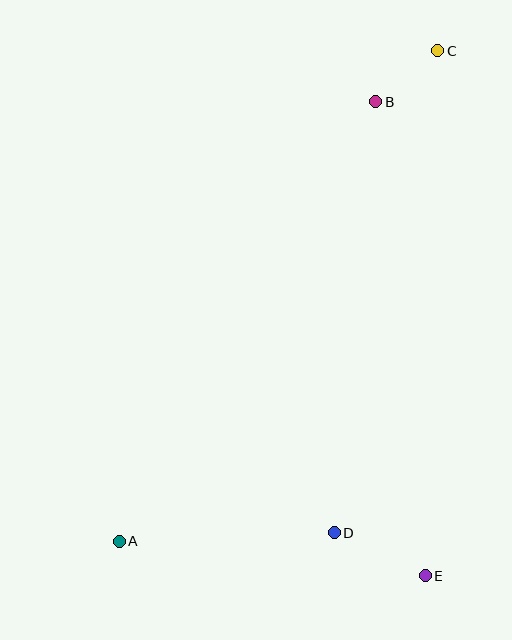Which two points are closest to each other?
Points B and C are closest to each other.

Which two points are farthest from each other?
Points A and C are farthest from each other.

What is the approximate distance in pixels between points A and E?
The distance between A and E is approximately 308 pixels.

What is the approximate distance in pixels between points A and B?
The distance between A and B is approximately 509 pixels.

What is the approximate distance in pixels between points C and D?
The distance between C and D is approximately 493 pixels.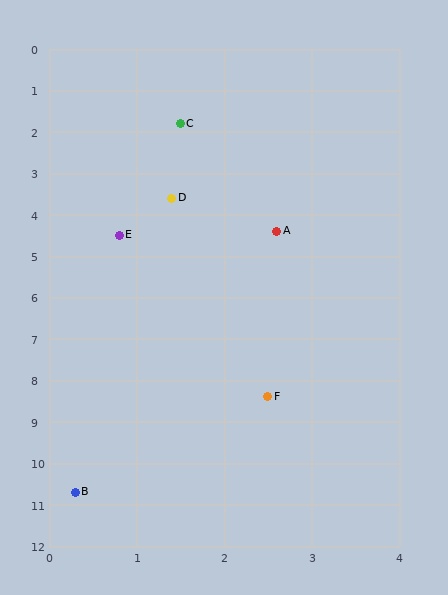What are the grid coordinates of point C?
Point C is at approximately (1.5, 1.8).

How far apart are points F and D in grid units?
Points F and D are about 4.9 grid units apart.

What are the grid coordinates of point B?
Point B is at approximately (0.3, 10.7).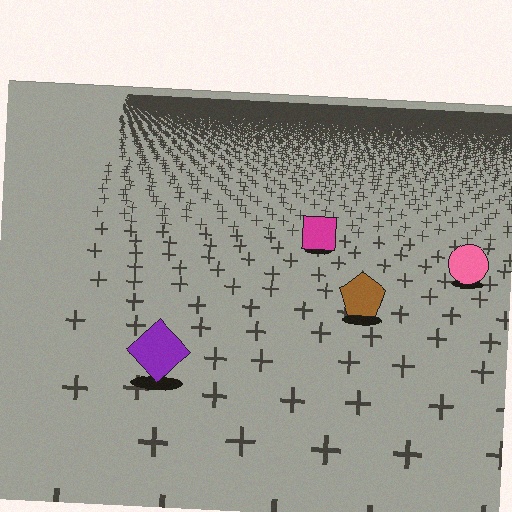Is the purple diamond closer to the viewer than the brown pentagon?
Yes. The purple diamond is closer — you can tell from the texture gradient: the ground texture is coarser near it.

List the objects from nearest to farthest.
From nearest to farthest: the purple diamond, the brown pentagon, the pink circle, the magenta square.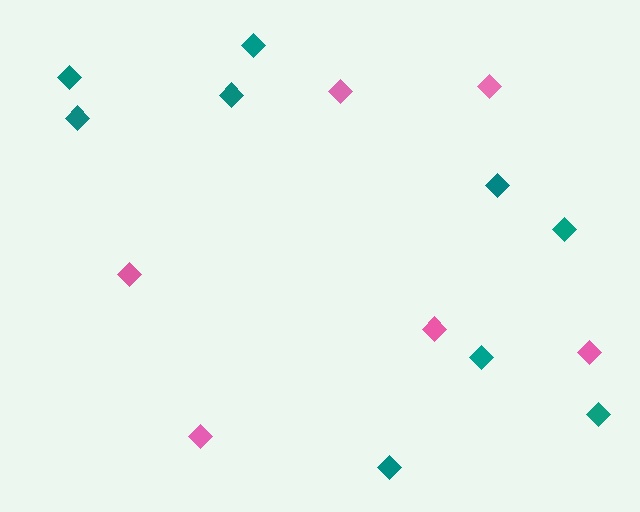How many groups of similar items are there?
There are 2 groups: one group of teal diamonds (9) and one group of pink diamonds (6).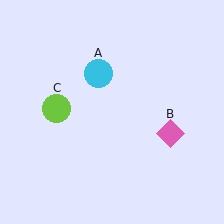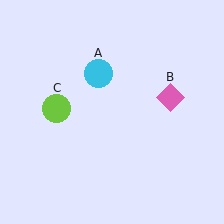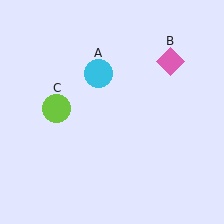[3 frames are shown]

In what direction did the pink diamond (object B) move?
The pink diamond (object B) moved up.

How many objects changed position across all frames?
1 object changed position: pink diamond (object B).